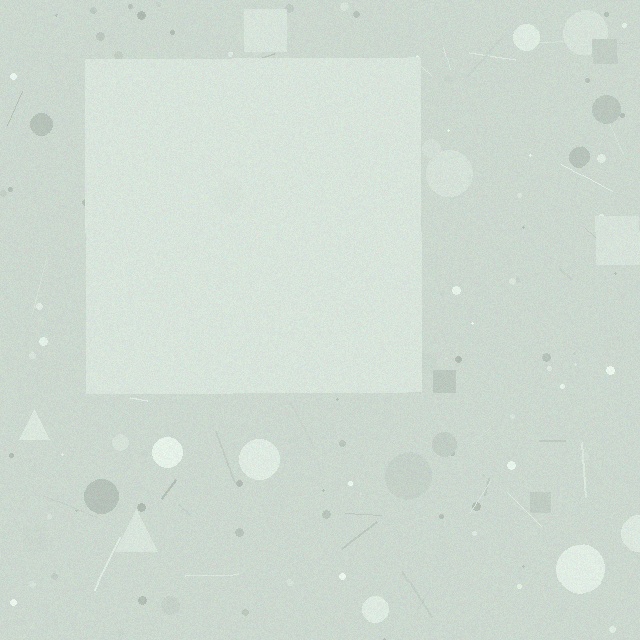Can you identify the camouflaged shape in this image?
The camouflaged shape is a square.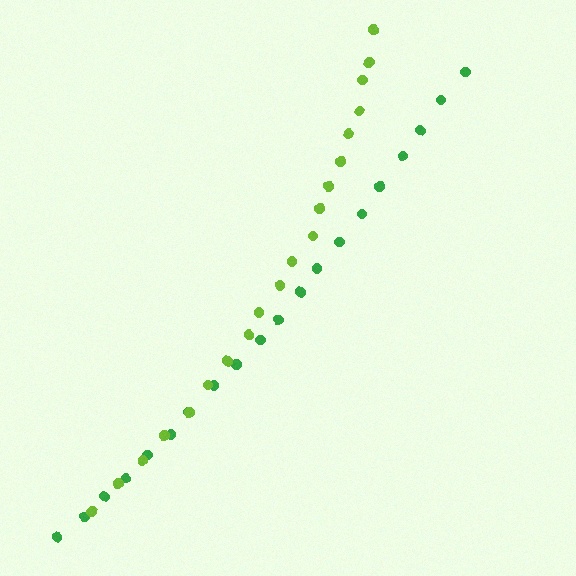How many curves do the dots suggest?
There are 2 distinct paths.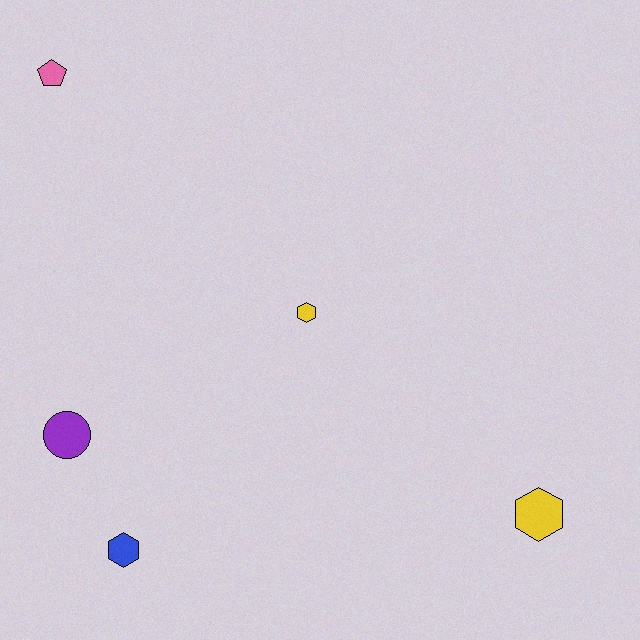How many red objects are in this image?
There are no red objects.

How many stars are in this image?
There are no stars.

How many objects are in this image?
There are 5 objects.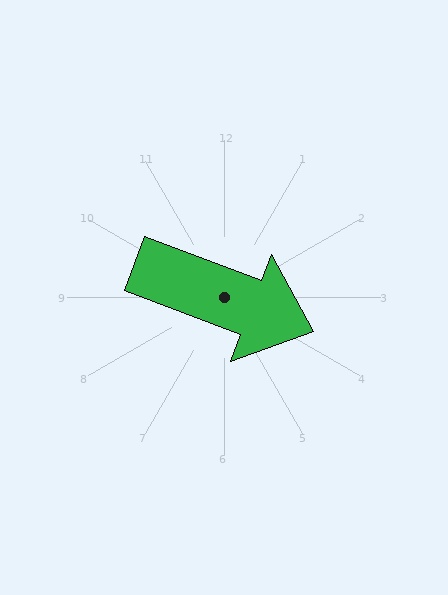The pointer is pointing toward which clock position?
Roughly 4 o'clock.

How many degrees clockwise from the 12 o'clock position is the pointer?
Approximately 111 degrees.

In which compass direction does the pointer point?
East.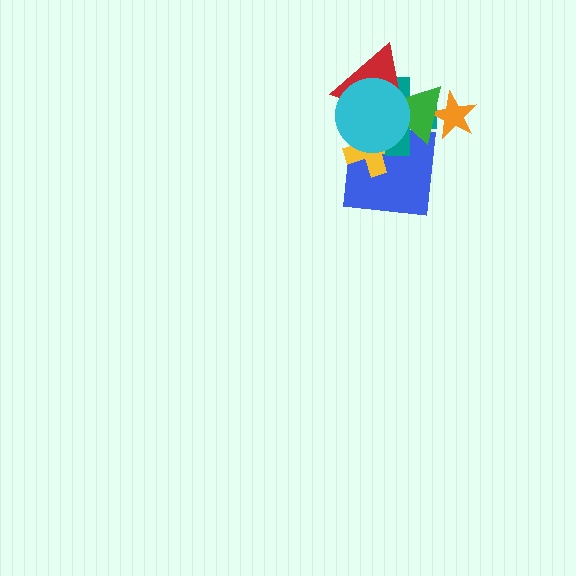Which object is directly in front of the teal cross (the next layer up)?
The red triangle is directly in front of the teal cross.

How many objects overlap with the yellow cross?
4 objects overlap with the yellow cross.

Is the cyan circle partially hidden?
No, no other shape covers it.